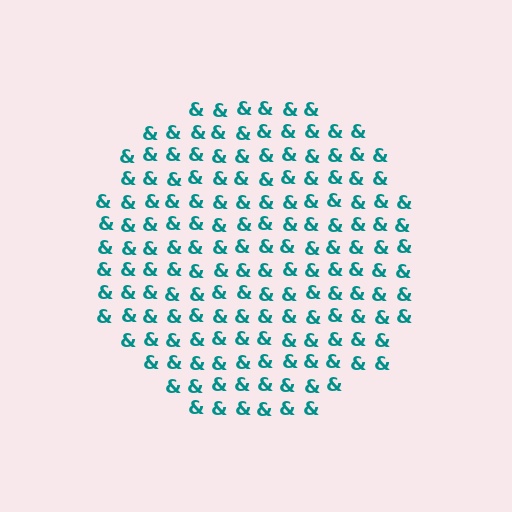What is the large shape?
The large shape is a circle.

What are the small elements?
The small elements are ampersands.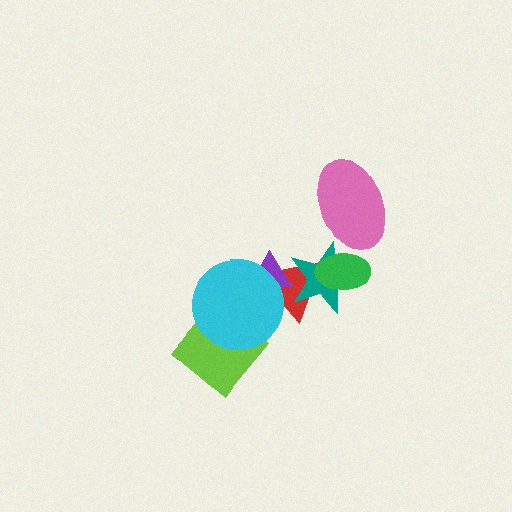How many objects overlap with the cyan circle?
3 objects overlap with the cyan circle.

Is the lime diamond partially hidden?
Yes, it is partially covered by another shape.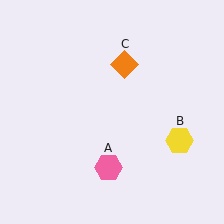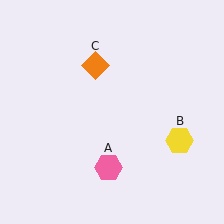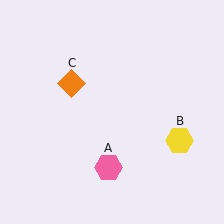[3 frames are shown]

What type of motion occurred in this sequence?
The orange diamond (object C) rotated counterclockwise around the center of the scene.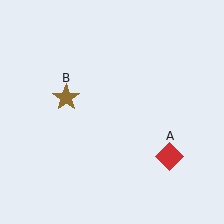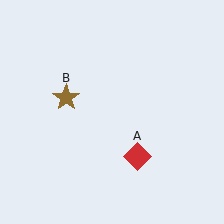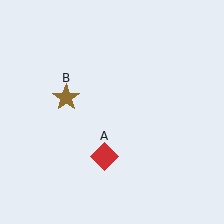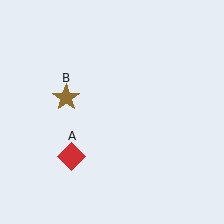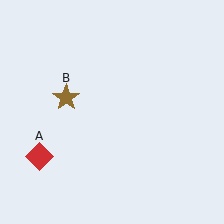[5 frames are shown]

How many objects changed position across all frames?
1 object changed position: red diamond (object A).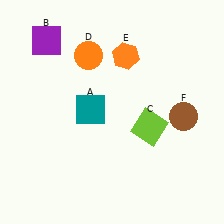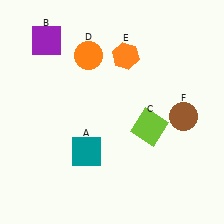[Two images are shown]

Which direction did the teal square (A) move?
The teal square (A) moved down.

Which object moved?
The teal square (A) moved down.